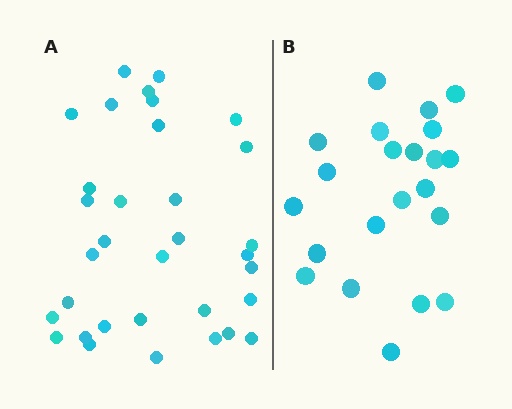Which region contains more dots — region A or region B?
Region A (the left region) has more dots.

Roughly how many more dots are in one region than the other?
Region A has roughly 12 or so more dots than region B.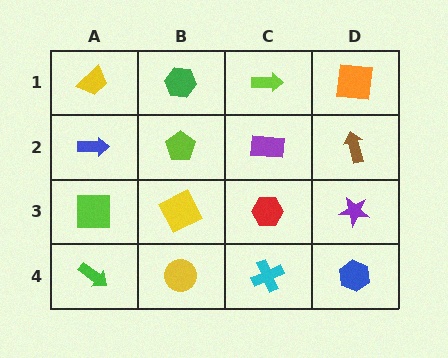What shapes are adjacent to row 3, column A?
A blue arrow (row 2, column A), a green arrow (row 4, column A), a yellow square (row 3, column B).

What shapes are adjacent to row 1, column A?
A blue arrow (row 2, column A), a green hexagon (row 1, column B).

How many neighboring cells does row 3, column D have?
3.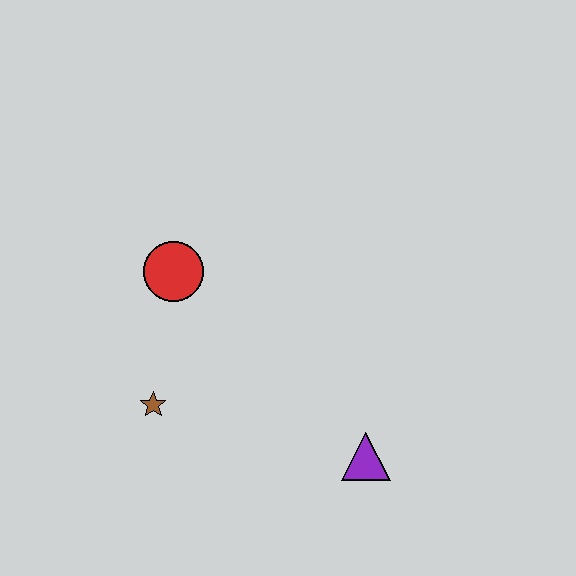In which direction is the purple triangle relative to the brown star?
The purple triangle is to the right of the brown star.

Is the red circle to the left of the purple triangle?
Yes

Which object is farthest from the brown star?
The purple triangle is farthest from the brown star.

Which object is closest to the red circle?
The brown star is closest to the red circle.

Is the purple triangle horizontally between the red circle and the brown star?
No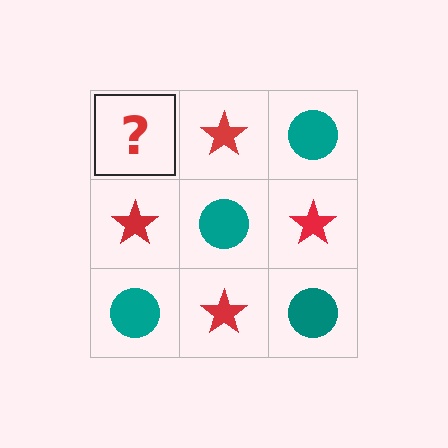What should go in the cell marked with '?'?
The missing cell should contain a teal circle.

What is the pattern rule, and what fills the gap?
The rule is that it alternates teal circle and red star in a checkerboard pattern. The gap should be filled with a teal circle.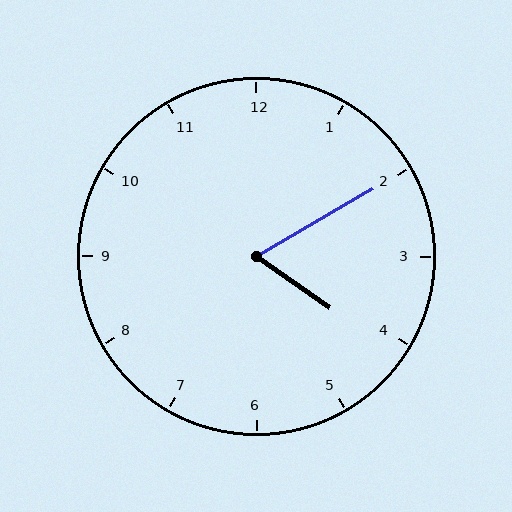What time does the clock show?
4:10.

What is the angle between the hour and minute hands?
Approximately 65 degrees.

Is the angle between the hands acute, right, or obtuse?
It is acute.